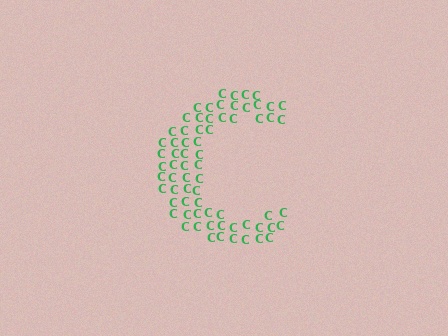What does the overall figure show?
The overall figure shows the letter C.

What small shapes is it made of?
It is made of small letter C's.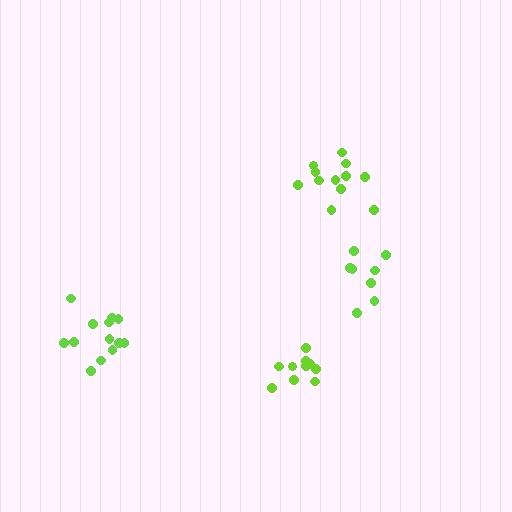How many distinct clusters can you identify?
There are 4 distinct clusters.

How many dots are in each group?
Group 1: 13 dots, Group 2: 12 dots, Group 3: 10 dots, Group 4: 8 dots (43 total).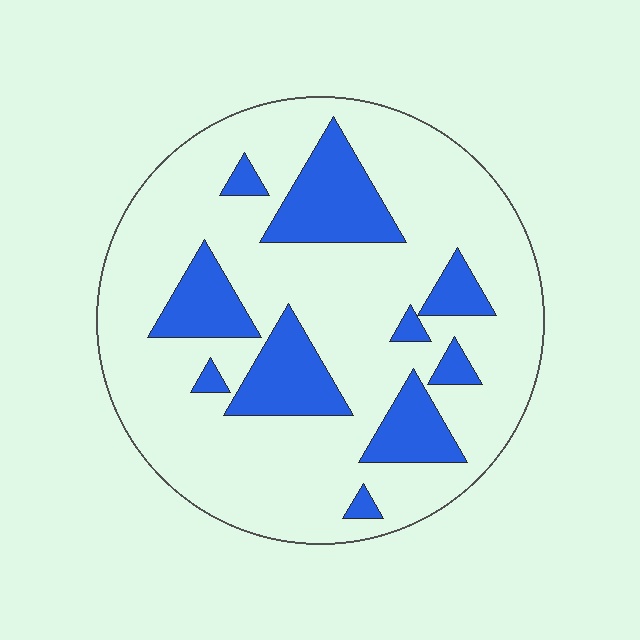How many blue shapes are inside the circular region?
10.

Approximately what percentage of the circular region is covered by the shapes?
Approximately 25%.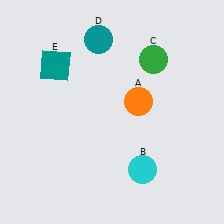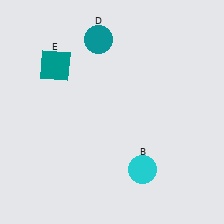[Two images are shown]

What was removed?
The green circle (C), the orange circle (A) were removed in Image 2.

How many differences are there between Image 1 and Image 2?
There are 2 differences between the two images.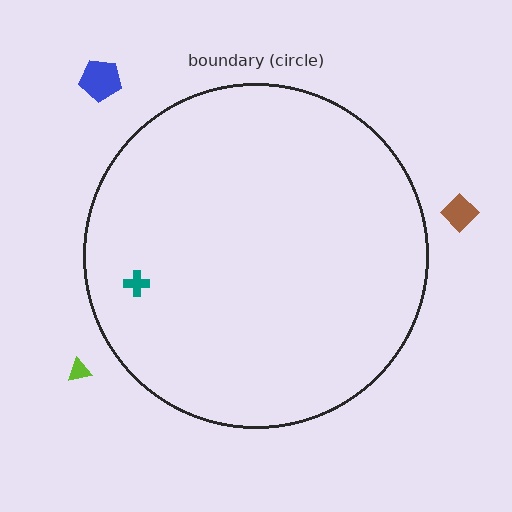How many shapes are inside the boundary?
1 inside, 3 outside.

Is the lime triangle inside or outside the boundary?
Outside.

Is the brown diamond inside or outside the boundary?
Outside.